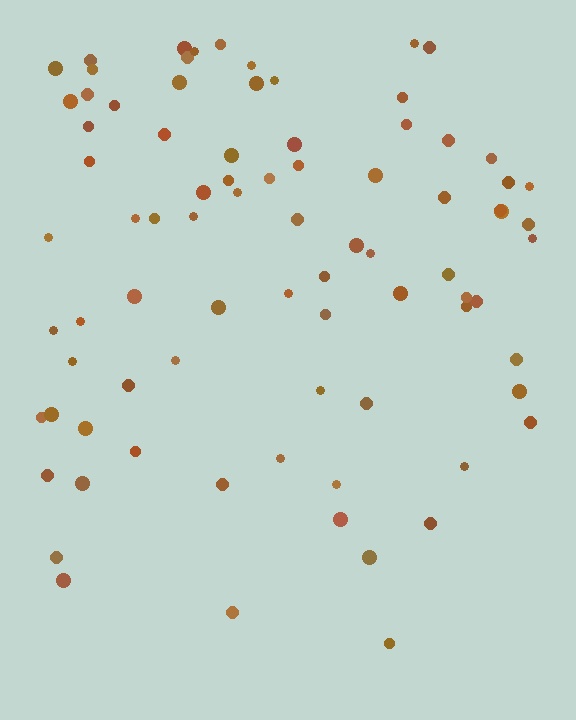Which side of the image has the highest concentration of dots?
The top.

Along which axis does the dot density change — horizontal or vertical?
Vertical.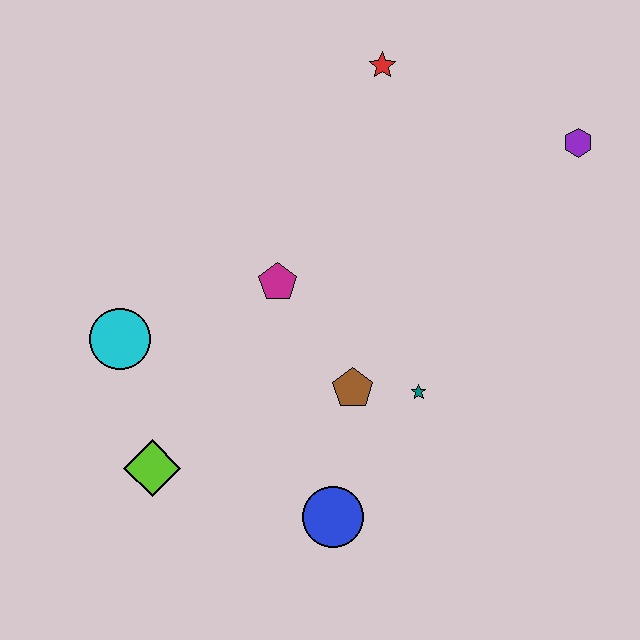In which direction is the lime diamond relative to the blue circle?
The lime diamond is to the left of the blue circle.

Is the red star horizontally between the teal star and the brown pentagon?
Yes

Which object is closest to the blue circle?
The brown pentagon is closest to the blue circle.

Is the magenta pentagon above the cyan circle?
Yes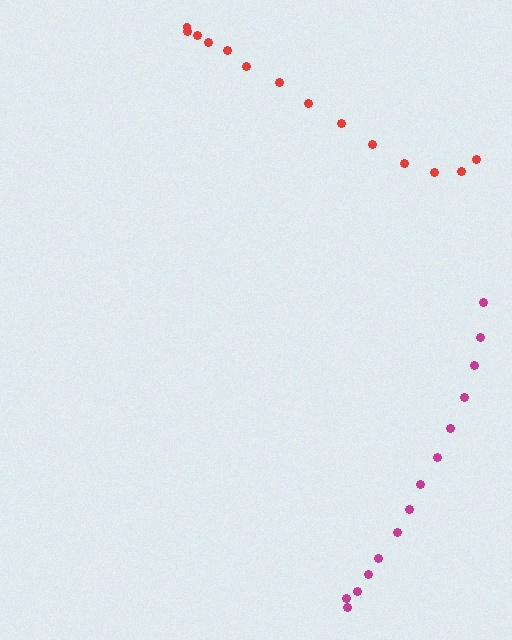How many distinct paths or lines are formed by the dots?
There are 2 distinct paths.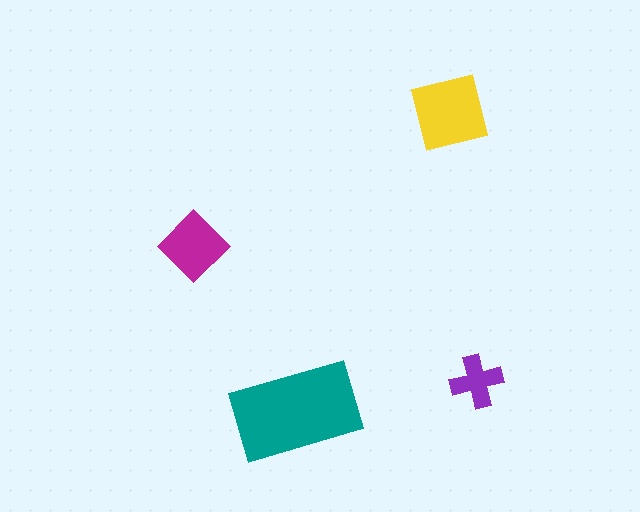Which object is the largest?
The teal rectangle.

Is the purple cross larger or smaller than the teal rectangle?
Smaller.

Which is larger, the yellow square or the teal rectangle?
The teal rectangle.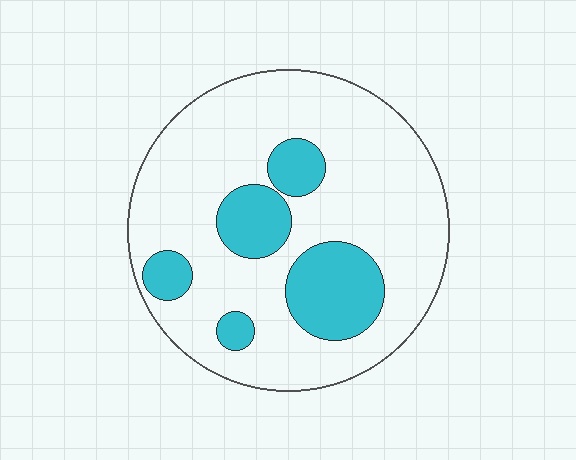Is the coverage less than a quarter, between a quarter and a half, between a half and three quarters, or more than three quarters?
Less than a quarter.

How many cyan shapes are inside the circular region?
5.